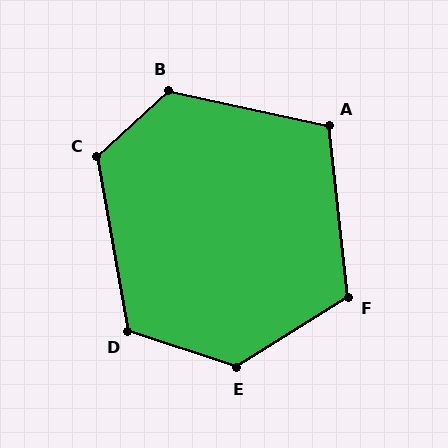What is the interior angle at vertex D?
Approximately 119 degrees (obtuse).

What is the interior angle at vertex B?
Approximately 125 degrees (obtuse).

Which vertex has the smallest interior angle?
A, at approximately 108 degrees.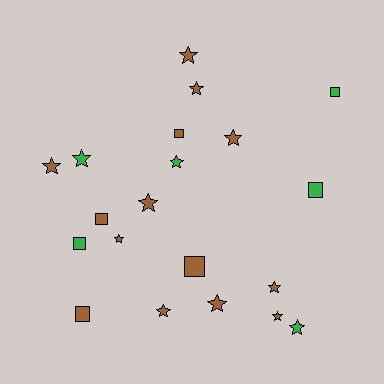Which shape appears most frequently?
Star, with 13 objects.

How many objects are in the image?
There are 20 objects.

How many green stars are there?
There are 3 green stars.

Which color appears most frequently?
Brown, with 14 objects.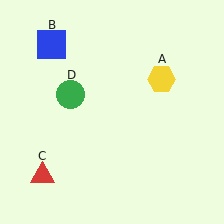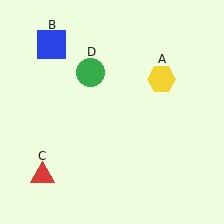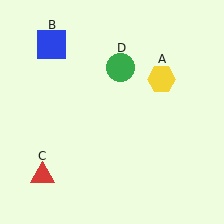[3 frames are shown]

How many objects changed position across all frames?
1 object changed position: green circle (object D).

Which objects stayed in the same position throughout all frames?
Yellow hexagon (object A) and blue square (object B) and red triangle (object C) remained stationary.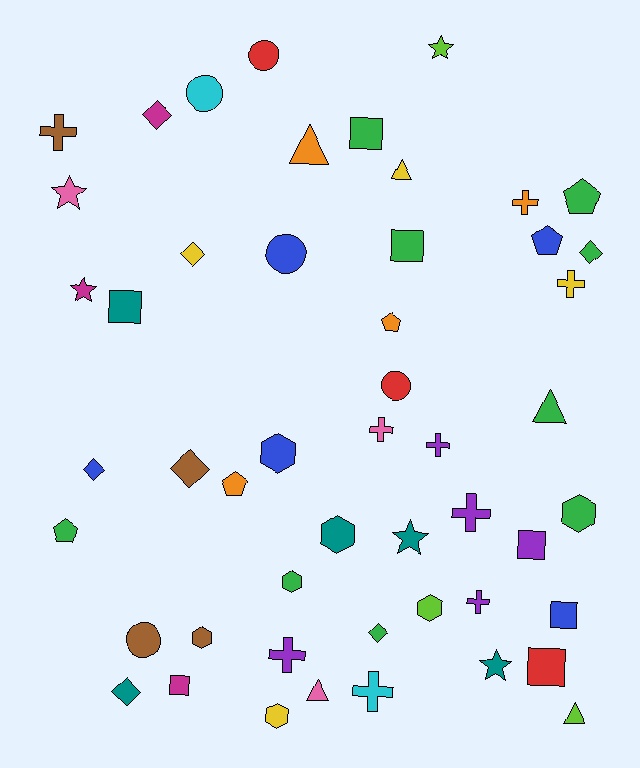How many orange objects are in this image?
There are 4 orange objects.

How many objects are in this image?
There are 50 objects.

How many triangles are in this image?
There are 5 triangles.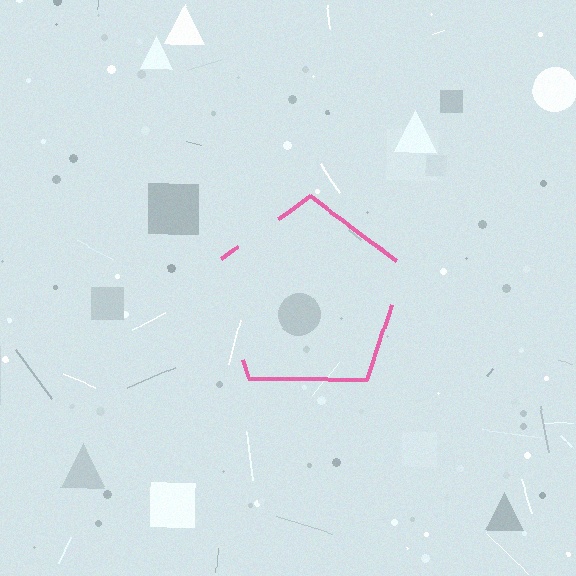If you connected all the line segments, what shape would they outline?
They would outline a pentagon.